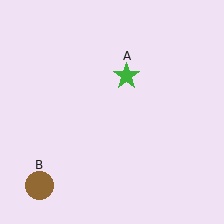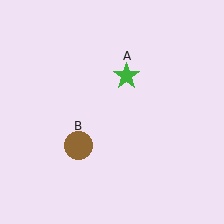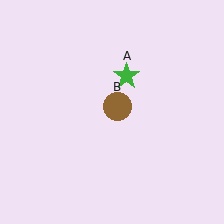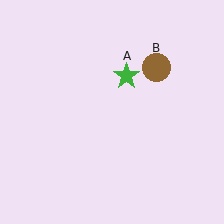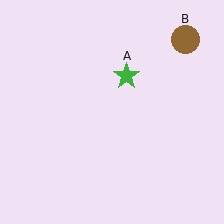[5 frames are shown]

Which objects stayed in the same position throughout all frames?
Green star (object A) remained stationary.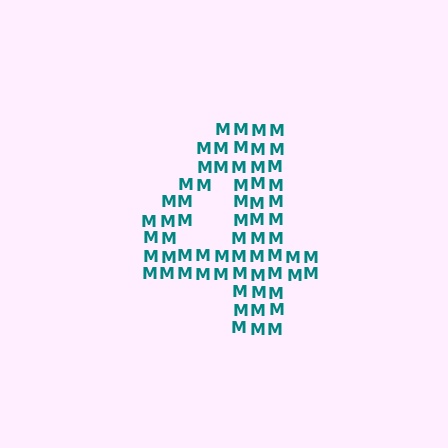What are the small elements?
The small elements are letter M's.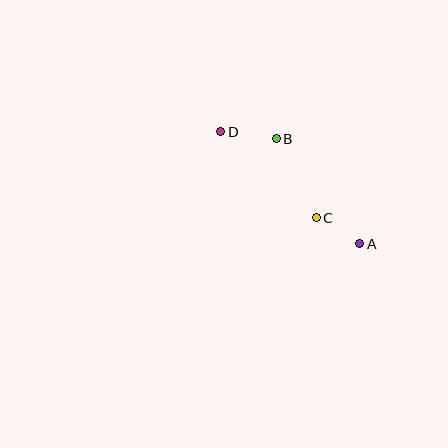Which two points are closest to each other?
Points A and C are closest to each other.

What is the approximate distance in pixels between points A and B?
The distance between A and B is approximately 135 pixels.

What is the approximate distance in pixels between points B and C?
The distance between B and C is approximately 88 pixels.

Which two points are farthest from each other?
Points A and D are farthest from each other.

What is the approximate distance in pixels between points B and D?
The distance between B and D is approximately 56 pixels.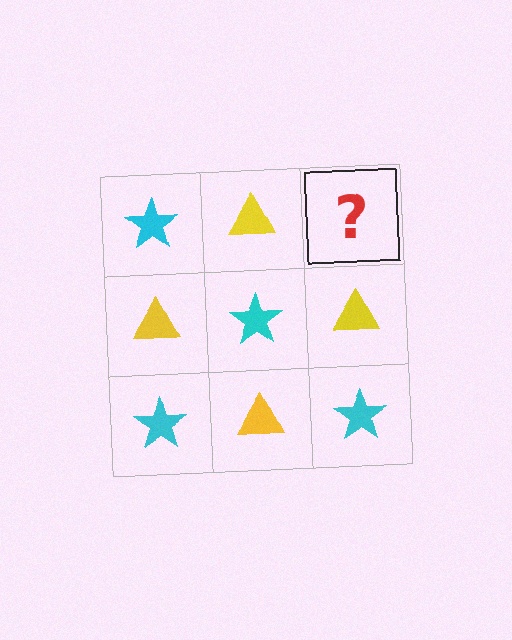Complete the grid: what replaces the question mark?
The question mark should be replaced with a cyan star.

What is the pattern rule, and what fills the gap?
The rule is that it alternates cyan star and yellow triangle in a checkerboard pattern. The gap should be filled with a cyan star.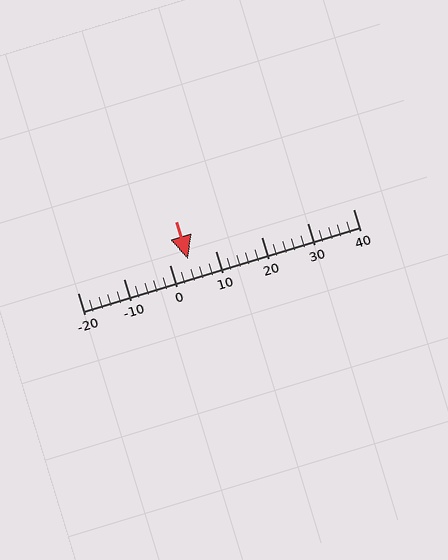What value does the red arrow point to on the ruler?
The red arrow points to approximately 4.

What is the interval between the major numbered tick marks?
The major tick marks are spaced 10 units apart.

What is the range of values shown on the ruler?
The ruler shows values from -20 to 40.